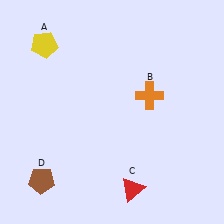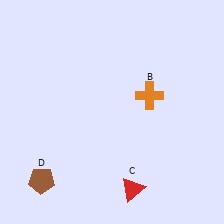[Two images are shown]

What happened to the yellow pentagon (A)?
The yellow pentagon (A) was removed in Image 2. It was in the top-left area of Image 1.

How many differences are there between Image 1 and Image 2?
There is 1 difference between the two images.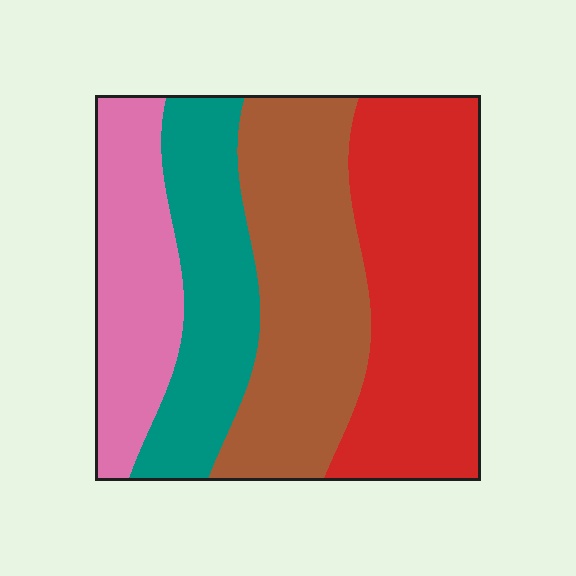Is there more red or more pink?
Red.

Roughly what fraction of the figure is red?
Red covers about 30% of the figure.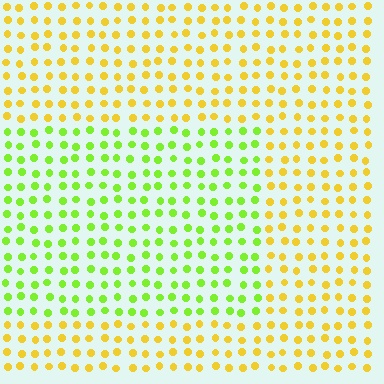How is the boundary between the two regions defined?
The boundary is defined purely by a slight shift in hue (about 47 degrees). Spacing, size, and orientation are identical on both sides.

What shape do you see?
I see a rectangle.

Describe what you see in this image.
The image is filled with small yellow elements in a uniform arrangement. A rectangle-shaped region is visible where the elements are tinted to a slightly different hue, forming a subtle color boundary.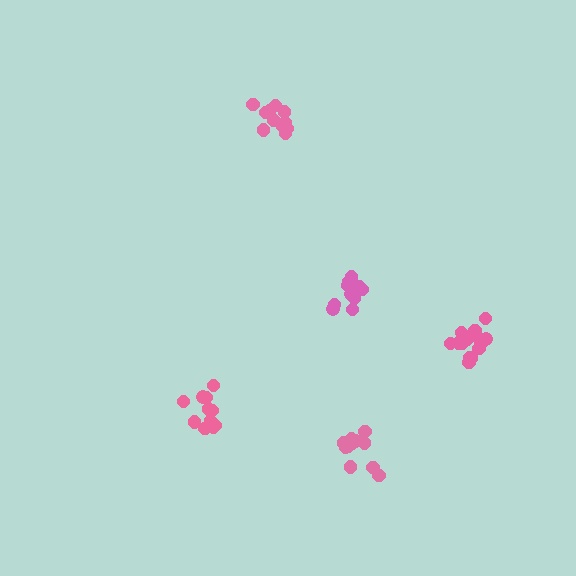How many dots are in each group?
Group 1: 11 dots, Group 2: 15 dots, Group 3: 11 dots, Group 4: 12 dots, Group 5: 11 dots (60 total).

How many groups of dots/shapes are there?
There are 5 groups.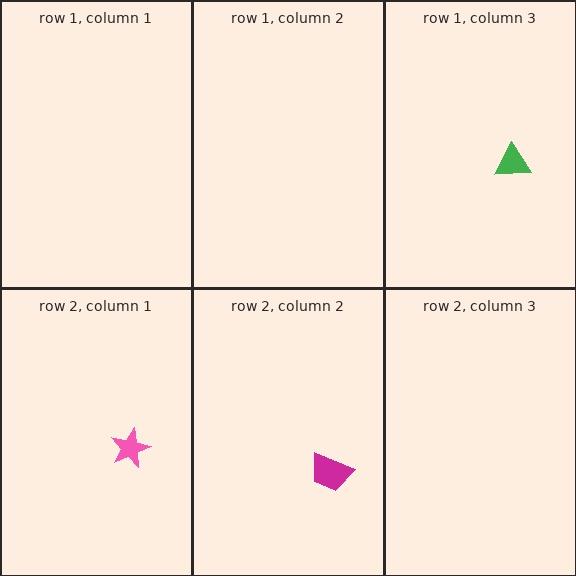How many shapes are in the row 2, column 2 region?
1.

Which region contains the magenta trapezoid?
The row 2, column 2 region.